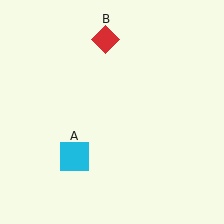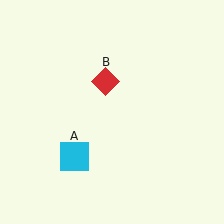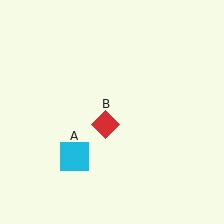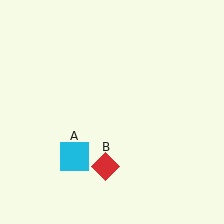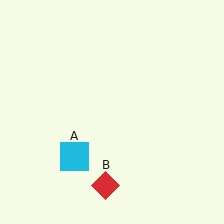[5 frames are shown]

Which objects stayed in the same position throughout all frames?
Cyan square (object A) remained stationary.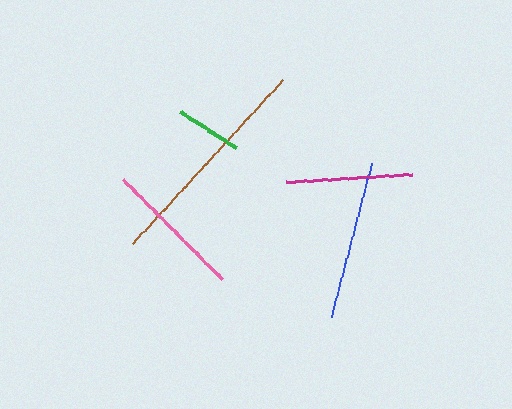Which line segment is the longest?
The brown line is the longest at approximately 222 pixels.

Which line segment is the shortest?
The green line is the shortest at approximately 66 pixels.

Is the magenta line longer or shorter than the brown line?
The brown line is longer than the magenta line.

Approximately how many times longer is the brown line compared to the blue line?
The brown line is approximately 1.4 times the length of the blue line.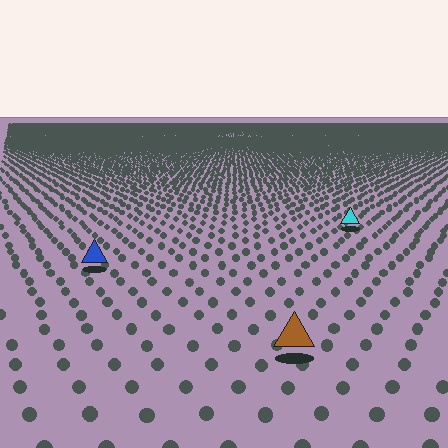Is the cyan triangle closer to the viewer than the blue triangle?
No. The blue triangle is closer — you can tell from the texture gradient: the ground texture is coarser near it.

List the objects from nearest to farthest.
From nearest to farthest: the brown triangle, the blue triangle, the cyan triangle.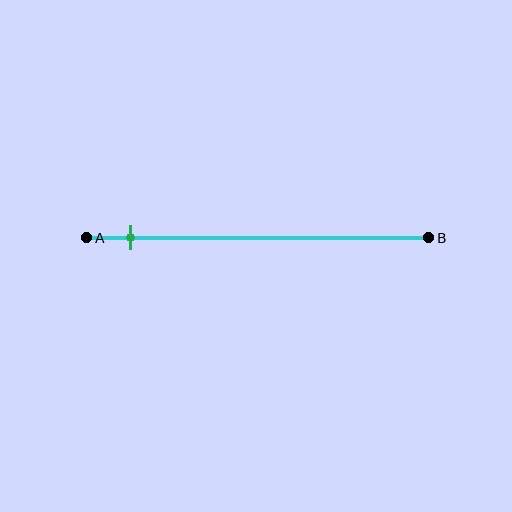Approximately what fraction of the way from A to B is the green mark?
The green mark is approximately 15% of the way from A to B.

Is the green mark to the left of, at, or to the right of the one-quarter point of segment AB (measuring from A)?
The green mark is to the left of the one-quarter point of segment AB.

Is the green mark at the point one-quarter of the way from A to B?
No, the mark is at about 15% from A, not at the 25% one-quarter point.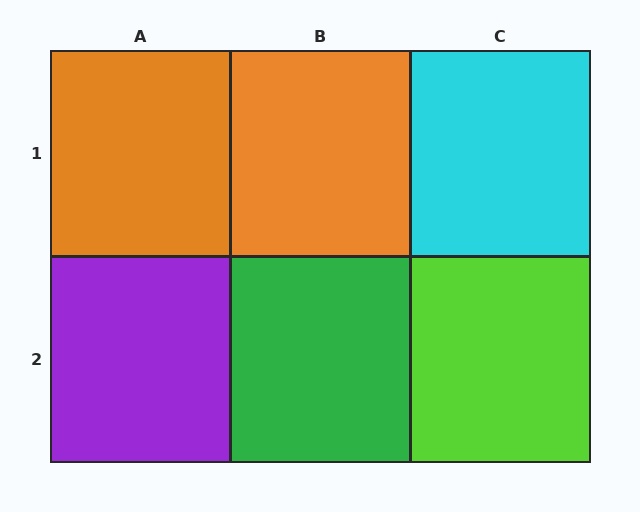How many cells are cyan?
1 cell is cyan.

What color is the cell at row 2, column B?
Green.